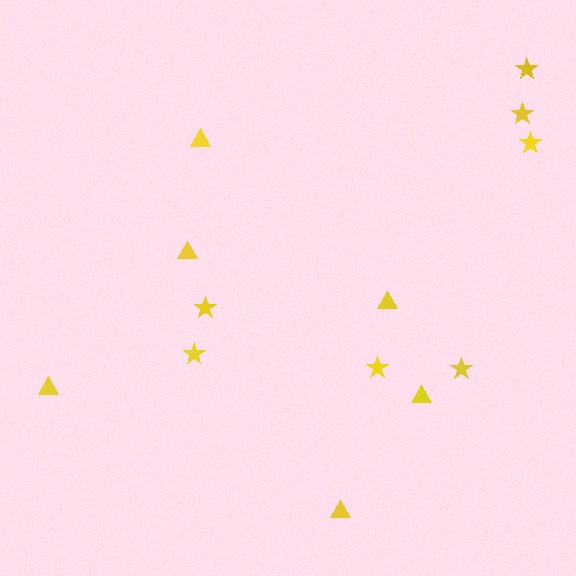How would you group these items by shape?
There are 2 groups: one group of triangles (6) and one group of stars (7).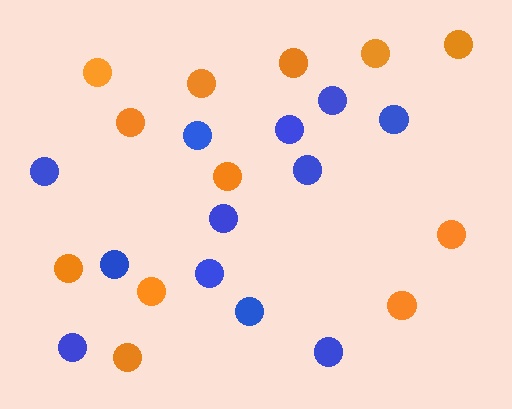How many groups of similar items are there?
There are 2 groups: one group of blue circles (12) and one group of orange circles (12).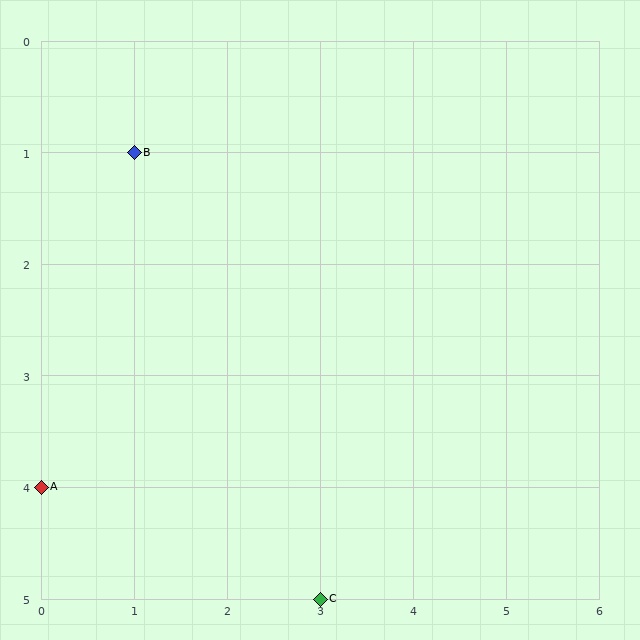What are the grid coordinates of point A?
Point A is at grid coordinates (0, 4).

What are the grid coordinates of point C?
Point C is at grid coordinates (3, 5).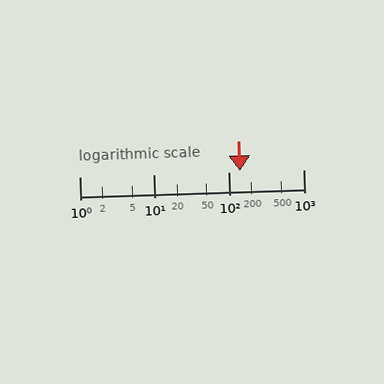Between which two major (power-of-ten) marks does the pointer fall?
The pointer is between 100 and 1000.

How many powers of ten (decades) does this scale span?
The scale spans 3 decades, from 1 to 1000.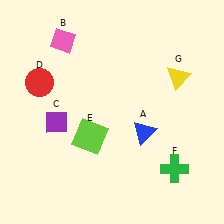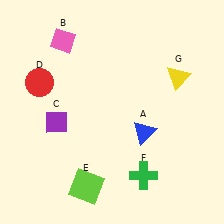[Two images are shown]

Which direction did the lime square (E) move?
The lime square (E) moved down.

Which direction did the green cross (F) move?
The green cross (F) moved left.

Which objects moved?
The objects that moved are: the lime square (E), the green cross (F).